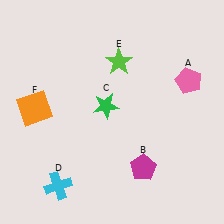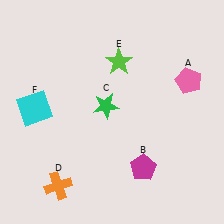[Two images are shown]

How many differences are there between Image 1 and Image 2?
There are 2 differences between the two images.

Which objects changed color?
D changed from cyan to orange. F changed from orange to cyan.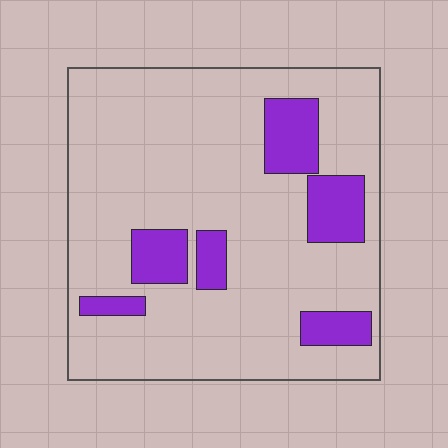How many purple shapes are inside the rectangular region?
6.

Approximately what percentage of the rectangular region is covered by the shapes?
Approximately 15%.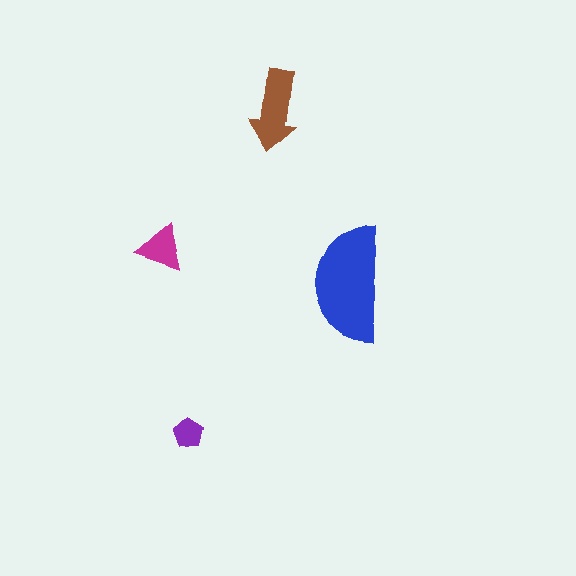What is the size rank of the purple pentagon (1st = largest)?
4th.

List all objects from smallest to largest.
The purple pentagon, the magenta triangle, the brown arrow, the blue semicircle.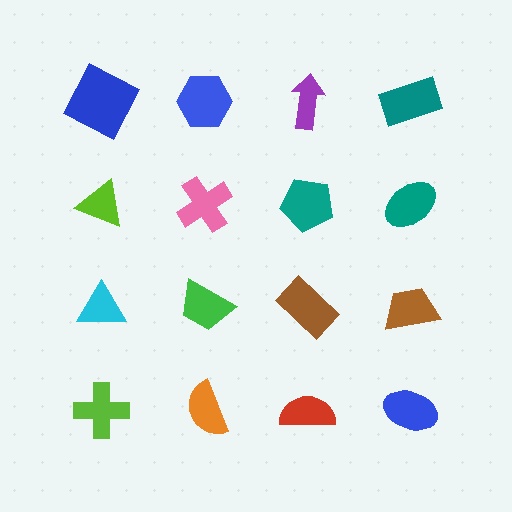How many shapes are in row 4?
4 shapes.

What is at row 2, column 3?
A teal pentagon.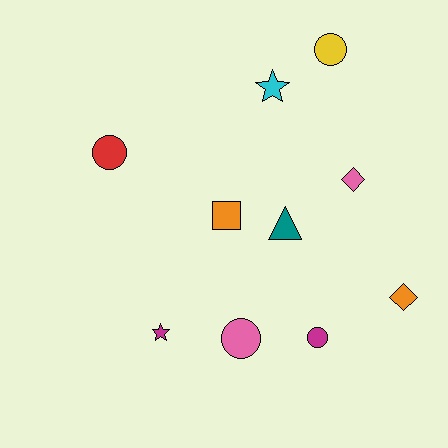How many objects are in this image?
There are 10 objects.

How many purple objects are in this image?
There are no purple objects.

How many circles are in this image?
There are 4 circles.